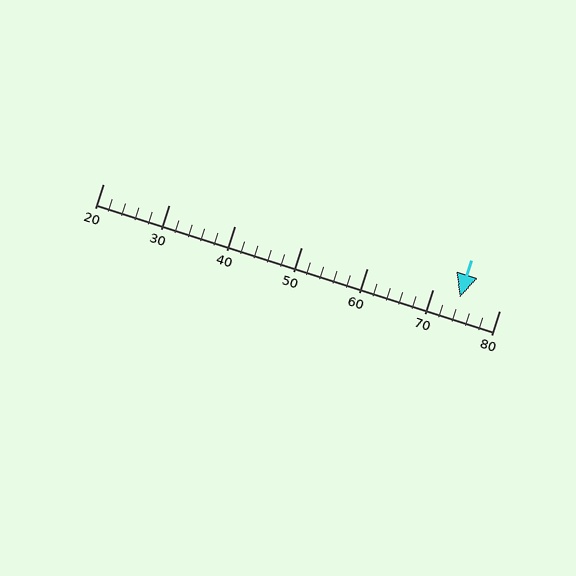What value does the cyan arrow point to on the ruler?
The cyan arrow points to approximately 74.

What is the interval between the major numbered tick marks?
The major tick marks are spaced 10 units apart.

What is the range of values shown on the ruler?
The ruler shows values from 20 to 80.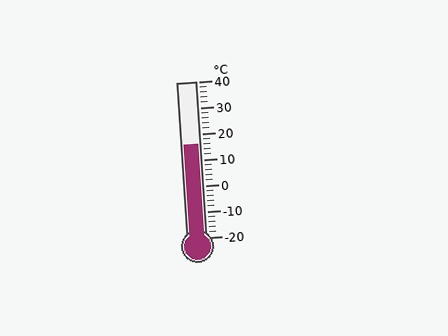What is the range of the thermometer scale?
The thermometer scale ranges from -20°C to 40°C.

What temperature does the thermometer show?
The thermometer shows approximately 16°C.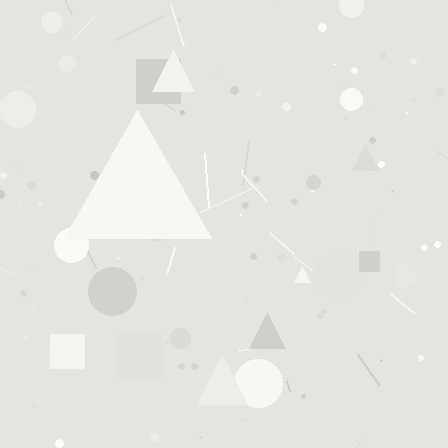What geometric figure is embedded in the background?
A triangle is embedded in the background.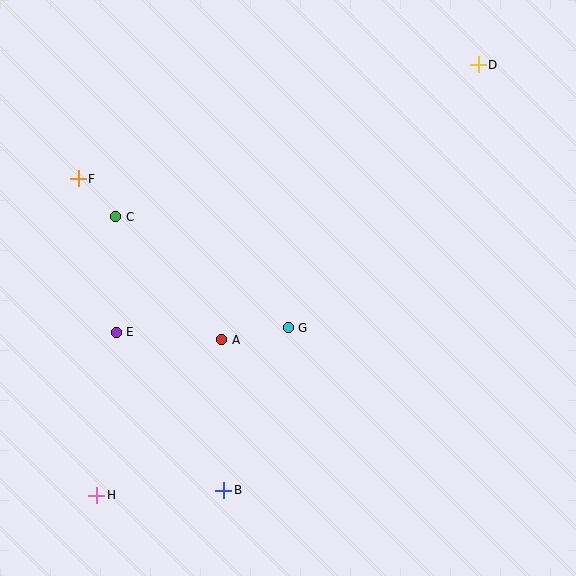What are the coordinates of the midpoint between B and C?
The midpoint between B and C is at (170, 354).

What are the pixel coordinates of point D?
Point D is at (478, 65).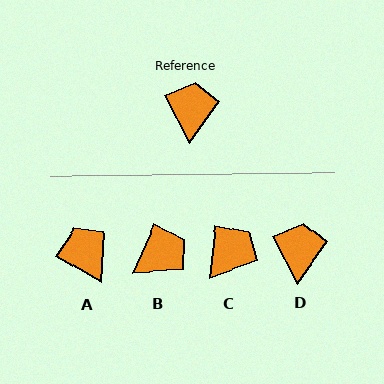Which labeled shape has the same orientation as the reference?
D.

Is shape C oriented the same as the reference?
No, it is off by about 34 degrees.